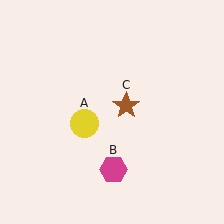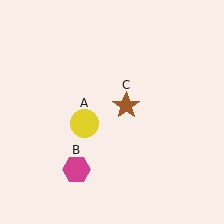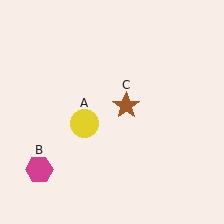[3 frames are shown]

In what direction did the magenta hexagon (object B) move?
The magenta hexagon (object B) moved left.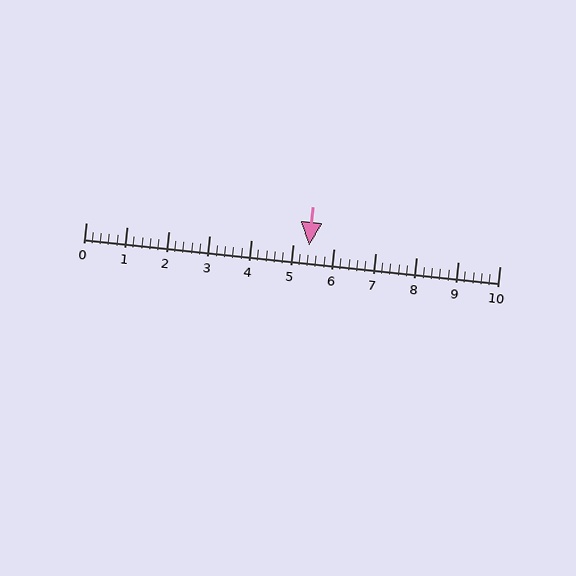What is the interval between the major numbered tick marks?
The major tick marks are spaced 1 units apart.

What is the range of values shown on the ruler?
The ruler shows values from 0 to 10.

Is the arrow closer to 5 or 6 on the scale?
The arrow is closer to 5.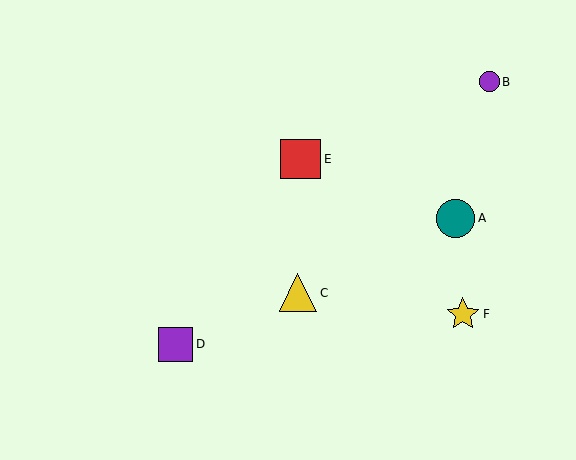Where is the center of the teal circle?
The center of the teal circle is at (456, 218).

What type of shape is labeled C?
Shape C is a yellow triangle.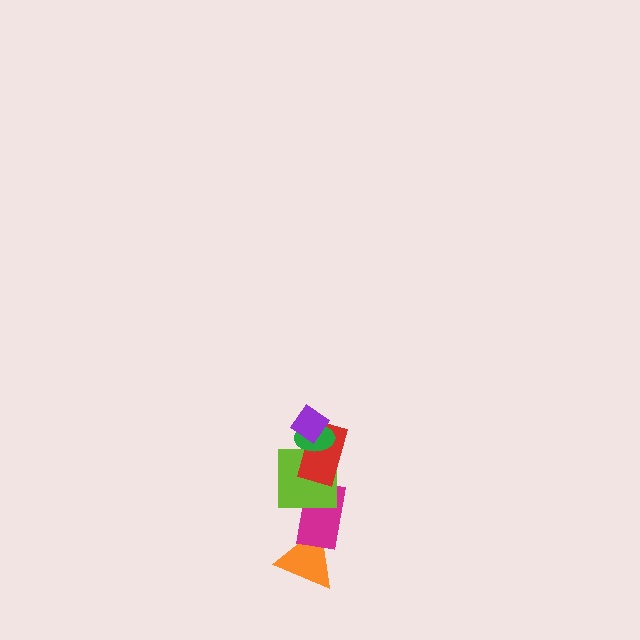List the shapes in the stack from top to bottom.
From top to bottom: the purple diamond, the green ellipse, the red rectangle, the lime square, the magenta rectangle, the orange triangle.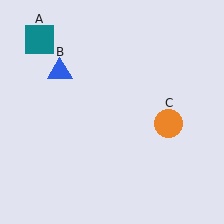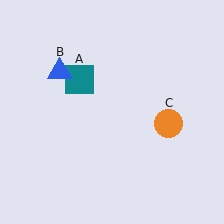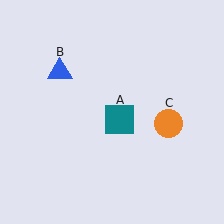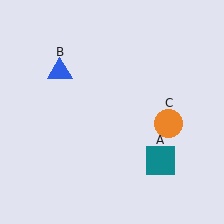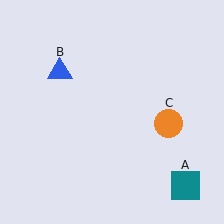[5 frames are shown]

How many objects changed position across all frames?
1 object changed position: teal square (object A).